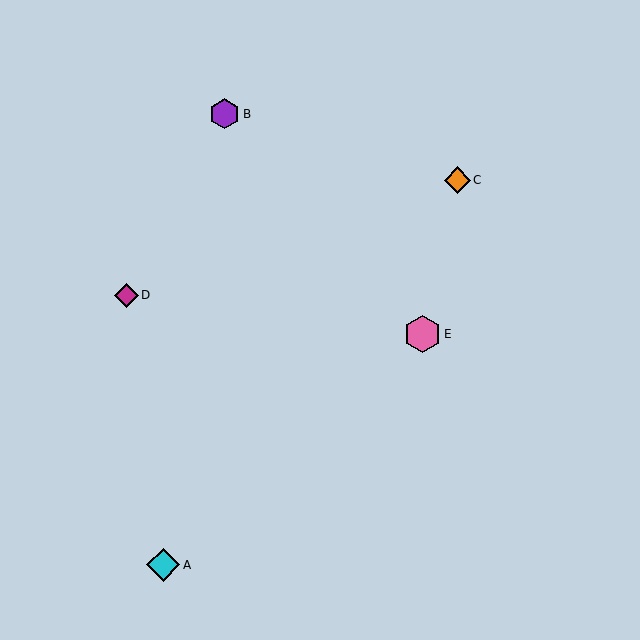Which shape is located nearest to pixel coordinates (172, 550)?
The cyan diamond (labeled A) at (163, 565) is nearest to that location.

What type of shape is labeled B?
Shape B is a purple hexagon.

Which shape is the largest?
The pink hexagon (labeled E) is the largest.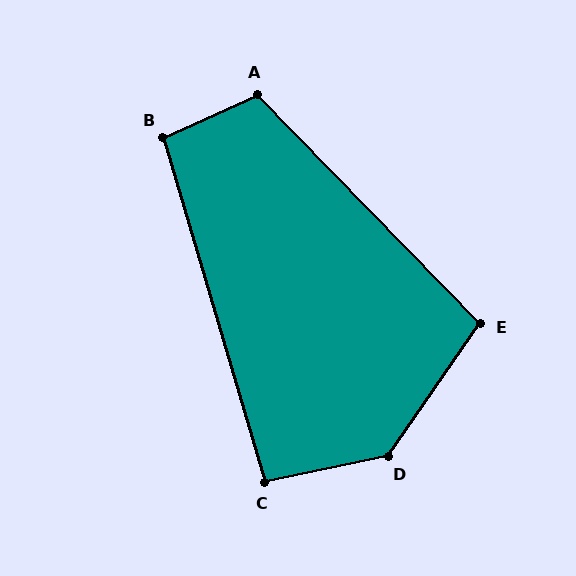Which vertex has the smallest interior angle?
C, at approximately 95 degrees.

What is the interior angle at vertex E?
Approximately 101 degrees (obtuse).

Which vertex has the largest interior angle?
D, at approximately 137 degrees.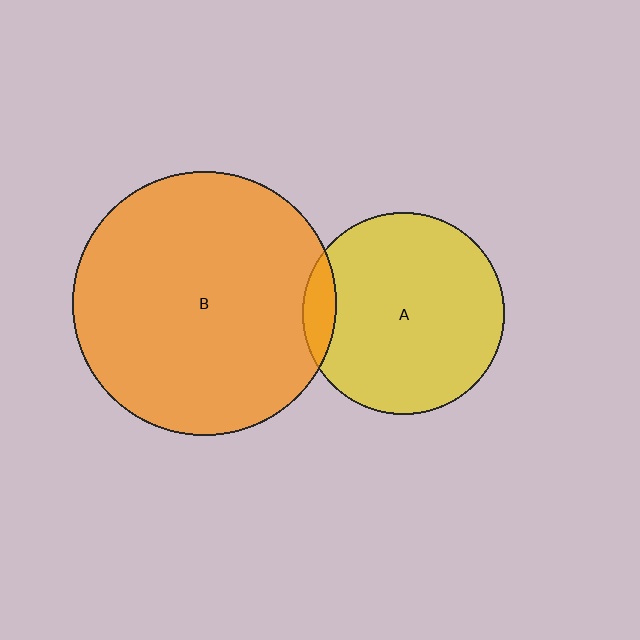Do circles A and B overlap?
Yes.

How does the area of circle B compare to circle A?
Approximately 1.7 times.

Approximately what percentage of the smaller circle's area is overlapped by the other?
Approximately 10%.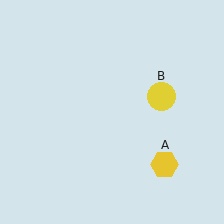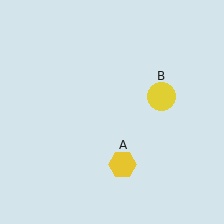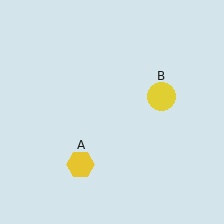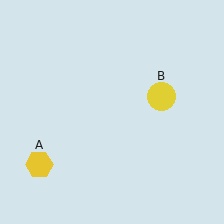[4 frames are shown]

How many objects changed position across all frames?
1 object changed position: yellow hexagon (object A).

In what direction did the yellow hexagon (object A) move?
The yellow hexagon (object A) moved left.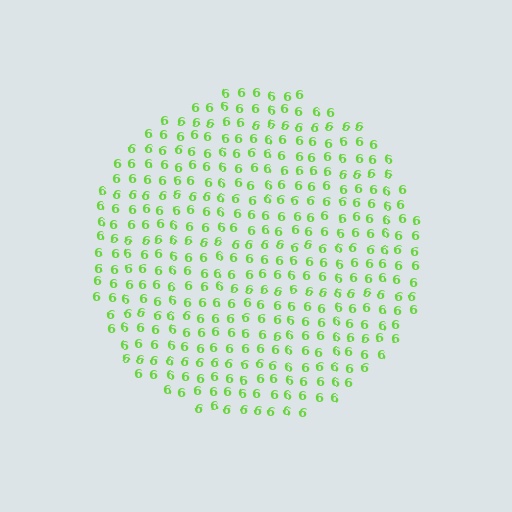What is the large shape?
The large shape is a circle.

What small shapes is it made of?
It is made of small digit 6's.